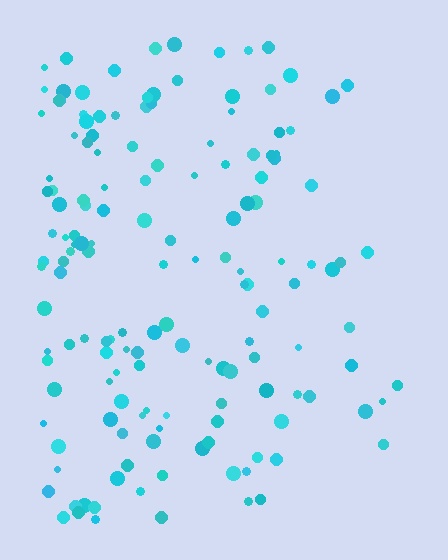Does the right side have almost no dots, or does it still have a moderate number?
Still a moderate number, just noticeably fewer than the left.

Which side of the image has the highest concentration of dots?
The left.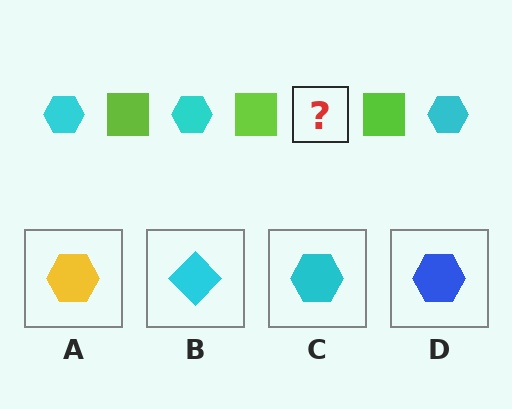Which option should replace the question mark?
Option C.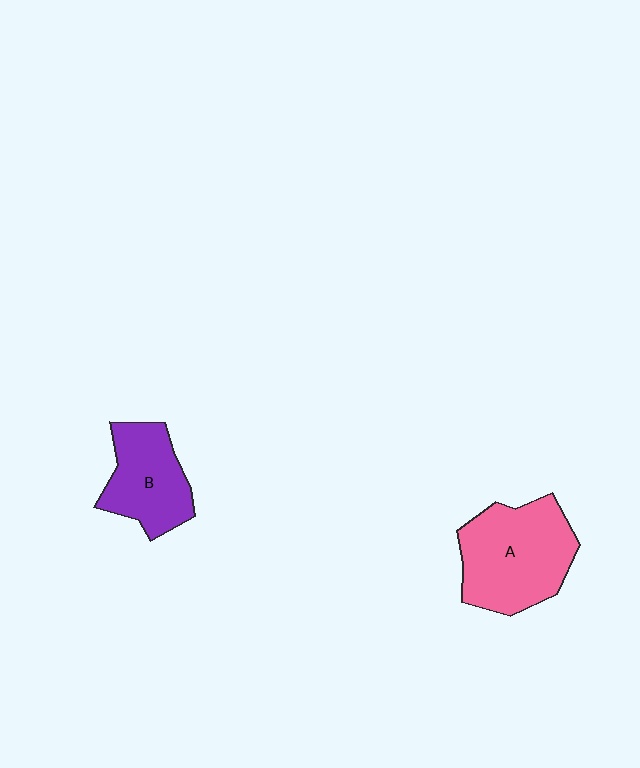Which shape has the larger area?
Shape A (pink).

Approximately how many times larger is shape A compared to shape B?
Approximately 1.4 times.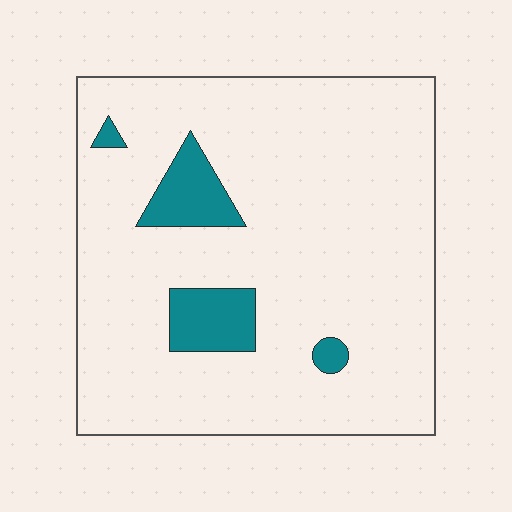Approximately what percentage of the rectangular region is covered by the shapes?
Approximately 10%.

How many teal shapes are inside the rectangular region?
4.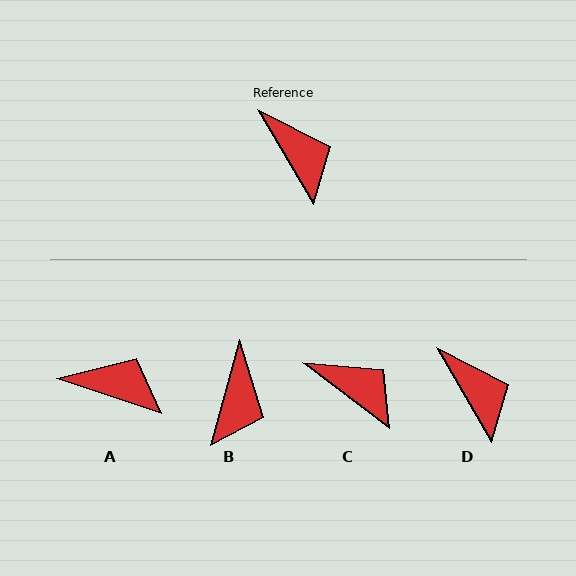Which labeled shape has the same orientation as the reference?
D.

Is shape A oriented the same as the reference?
No, it is off by about 41 degrees.